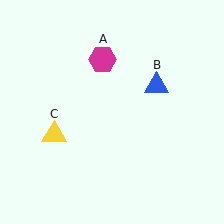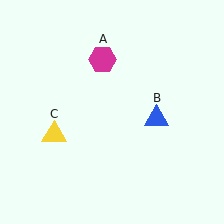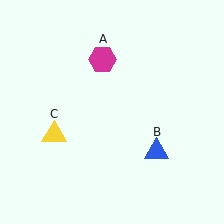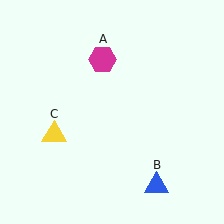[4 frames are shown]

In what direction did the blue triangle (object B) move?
The blue triangle (object B) moved down.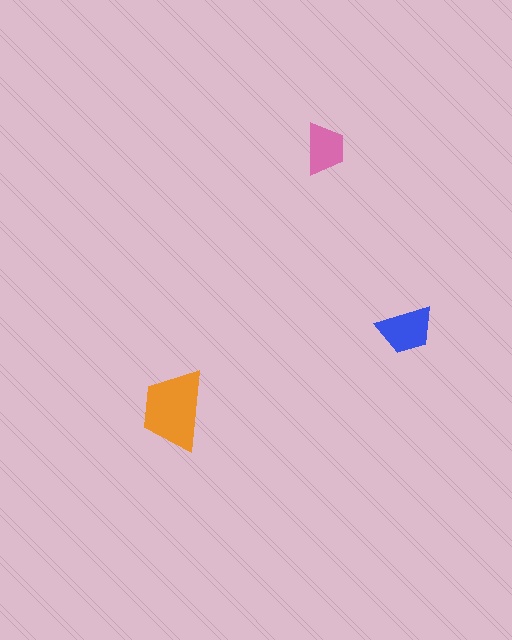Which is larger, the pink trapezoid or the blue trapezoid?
The blue one.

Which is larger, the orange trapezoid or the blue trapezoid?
The orange one.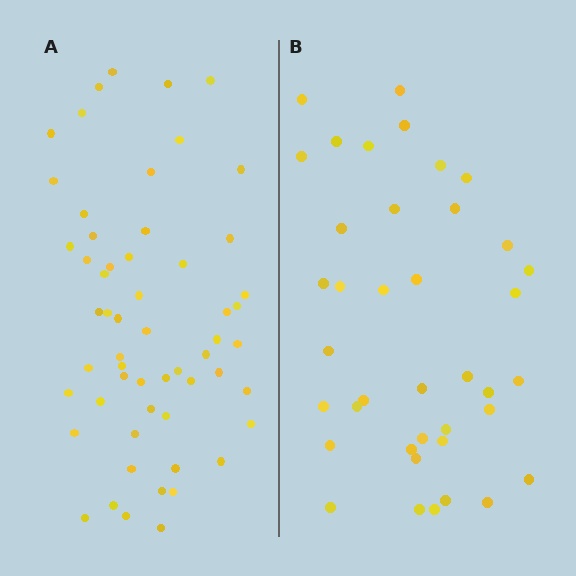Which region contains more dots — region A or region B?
Region A (the left region) has more dots.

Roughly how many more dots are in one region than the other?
Region A has approximately 20 more dots than region B.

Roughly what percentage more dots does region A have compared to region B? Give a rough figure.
About 45% more.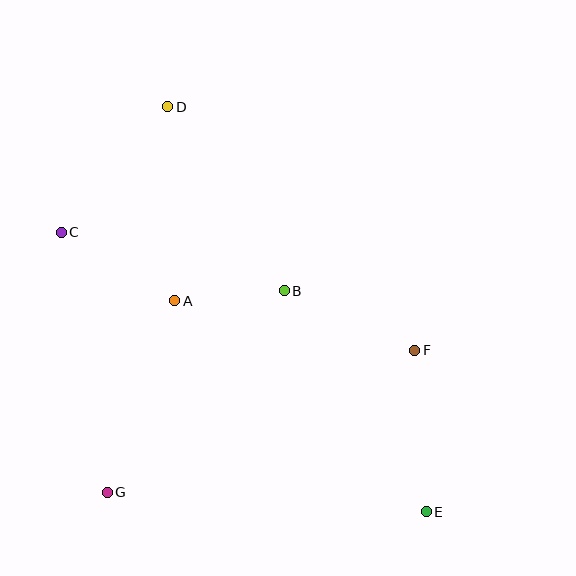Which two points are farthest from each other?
Points D and E are farthest from each other.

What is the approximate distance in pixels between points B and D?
The distance between B and D is approximately 218 pixels.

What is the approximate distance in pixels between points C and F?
The distance between C and F is approximately 373 pixels.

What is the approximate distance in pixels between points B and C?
The distance between B and C is approximately 231 pixels.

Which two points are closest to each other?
Points A and B are closest to each other.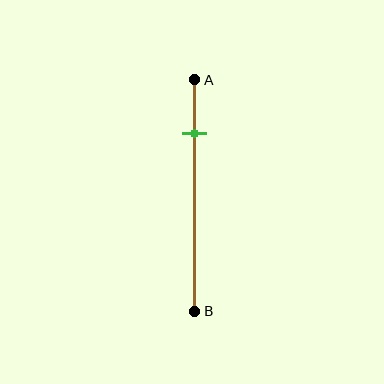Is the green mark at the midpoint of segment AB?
No, the mark is at about 25% from A, not at the 50% midpoint.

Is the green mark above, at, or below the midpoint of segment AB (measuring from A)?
The green mark is above the midpoint of segment AB.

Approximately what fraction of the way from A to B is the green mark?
The green mark is approximately 25% of the way from A to B.